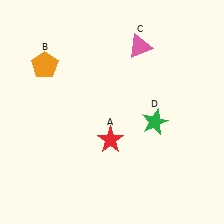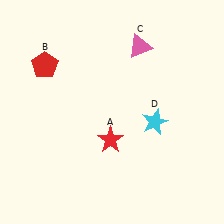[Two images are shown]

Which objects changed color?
B changed from orange to red. D changed from green to cyan.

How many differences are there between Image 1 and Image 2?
There are 2 differences between the two images.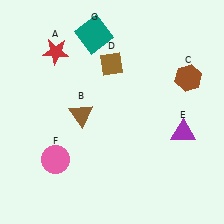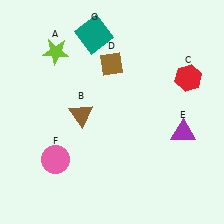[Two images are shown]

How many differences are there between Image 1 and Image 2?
There are 2 differences between the two images.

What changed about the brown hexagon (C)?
In Image 1, C is brown. In Image 2, it changed to red.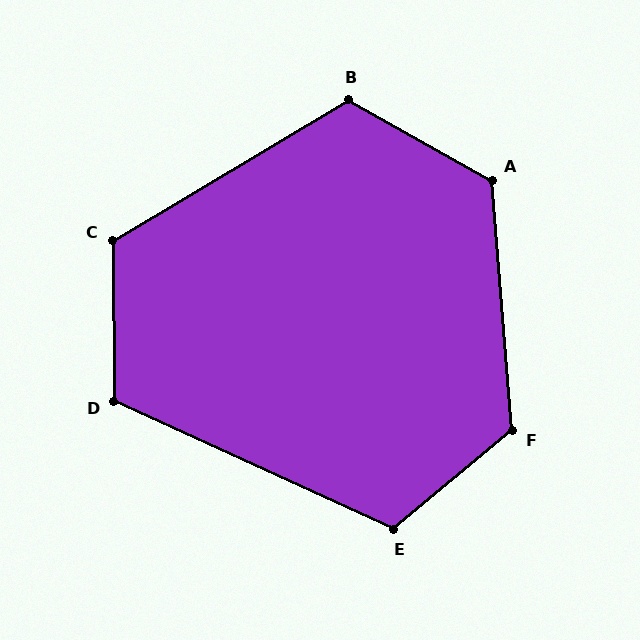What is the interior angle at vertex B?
Approximately 120 degrees (obtuse).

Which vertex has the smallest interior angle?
D, at approximately 115 degrees.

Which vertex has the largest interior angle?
F, at approximately 125 degrees.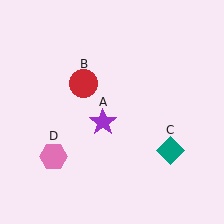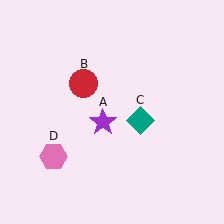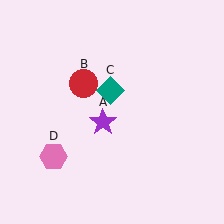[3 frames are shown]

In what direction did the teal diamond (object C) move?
The teal diamond (object C) moved up and to the left.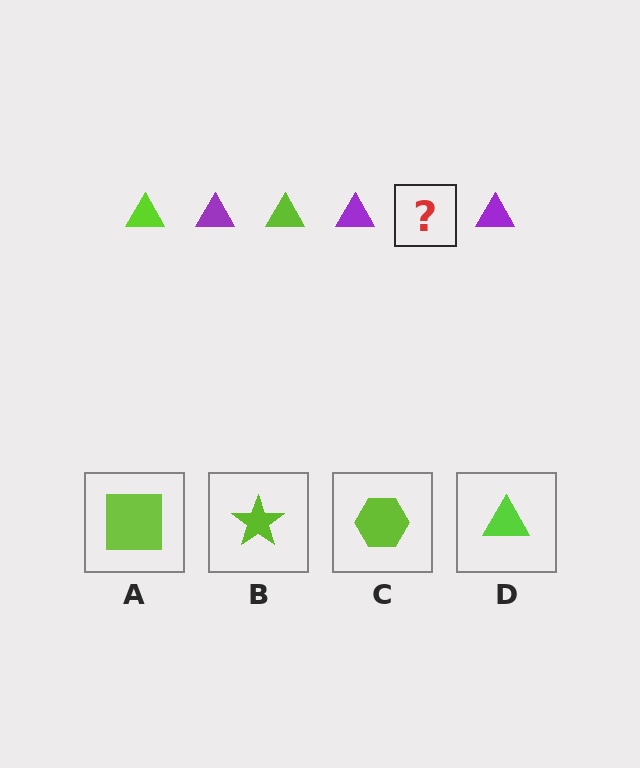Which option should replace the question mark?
Option D.